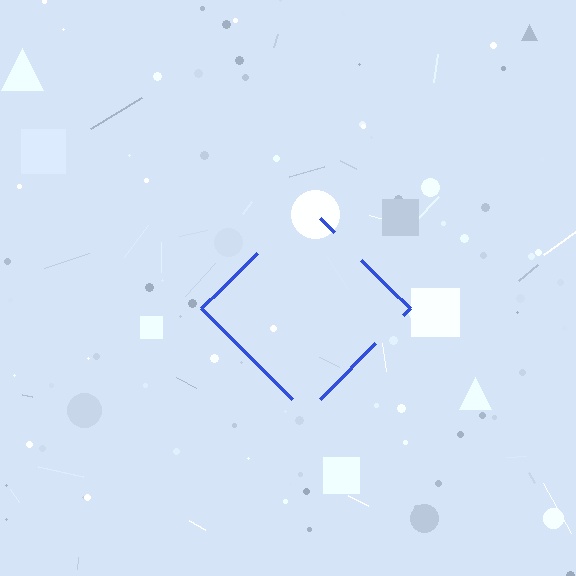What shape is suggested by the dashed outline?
The dashed outline suggests a diamond.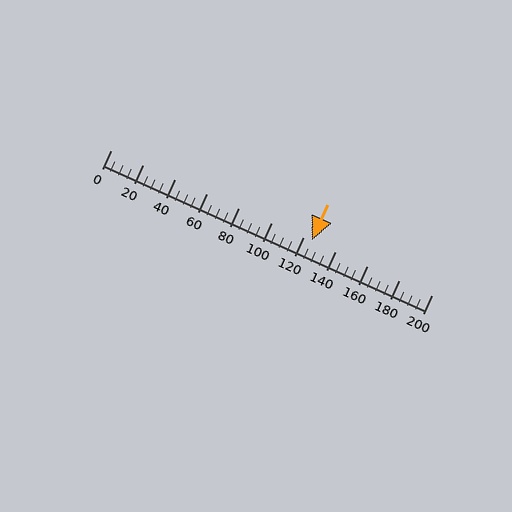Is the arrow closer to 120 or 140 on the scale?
The arrow is closer to 120.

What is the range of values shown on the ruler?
The ruler shows values from 0 to 200.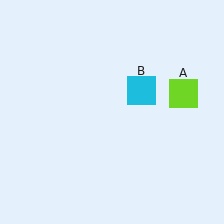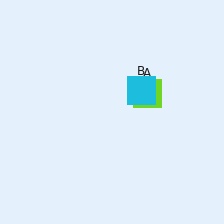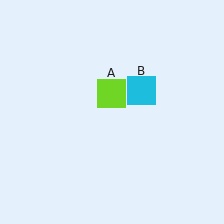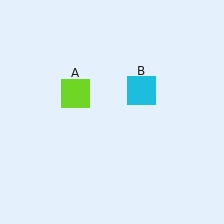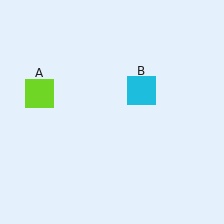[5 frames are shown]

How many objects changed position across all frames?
1 object changed position: lime square (object A).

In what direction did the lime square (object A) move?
The lime square (object A) moved left.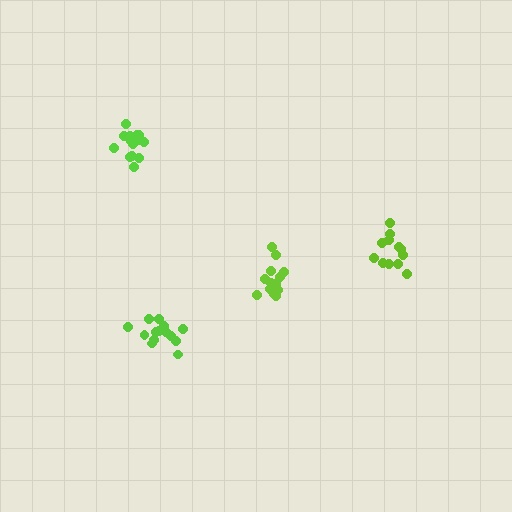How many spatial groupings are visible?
There are 4 spatial groupings.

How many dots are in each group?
Group 1: 14 dots, Group 2: 14 dots, Group 3: 13 dots, Group 4: 15 dots (56 total).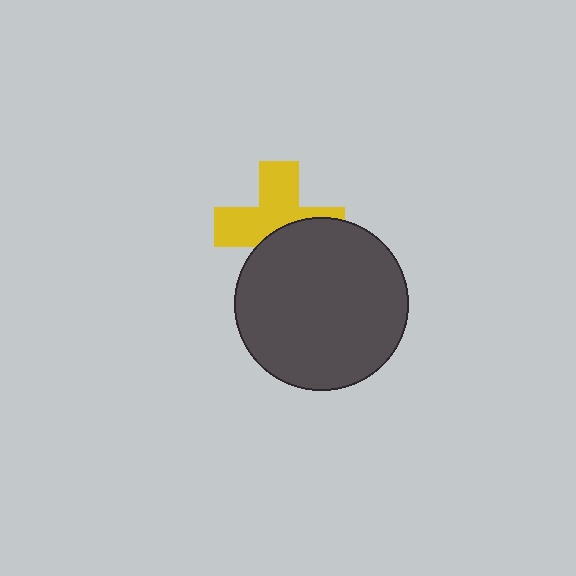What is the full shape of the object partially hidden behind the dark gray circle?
The partially hidden object is a yellow cross.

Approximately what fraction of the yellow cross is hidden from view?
Roughly 44% of the yellow cross is hidden behind the dark gray circle.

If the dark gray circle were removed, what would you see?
You would see the complete yellow cross.